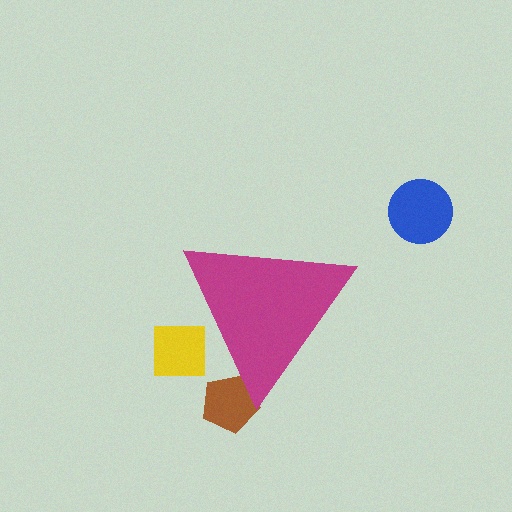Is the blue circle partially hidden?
No, the blue circle is fully visible.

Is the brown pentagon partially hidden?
Yes, the brown pentagon is partially hidden behind the magenta triangle.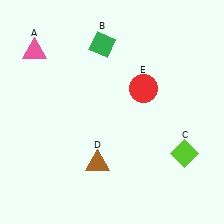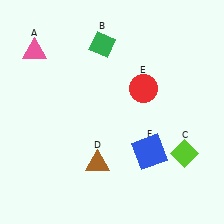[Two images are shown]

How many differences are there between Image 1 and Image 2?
There is 1 difference between the two images.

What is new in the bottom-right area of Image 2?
A blue square (F) was added in the bottom-right area of Image 2.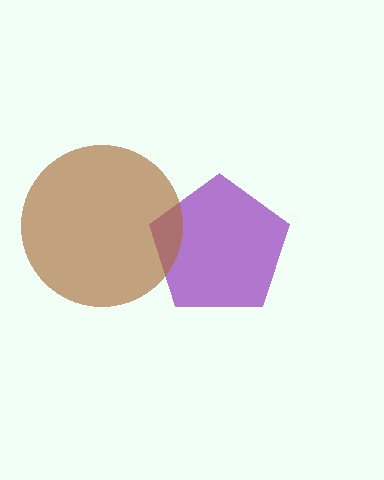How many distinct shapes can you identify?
There are 2 distinct shapes: a purple pentagon, a brown circle.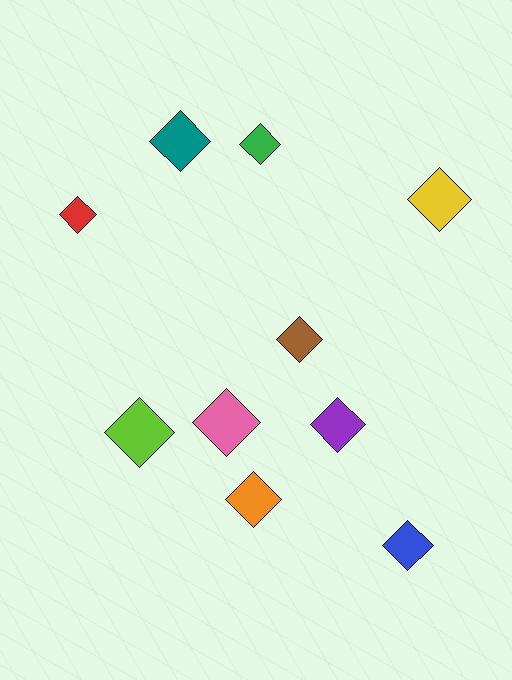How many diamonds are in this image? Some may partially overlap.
There are 10 diamonds.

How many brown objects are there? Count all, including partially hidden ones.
There is 1 brown object.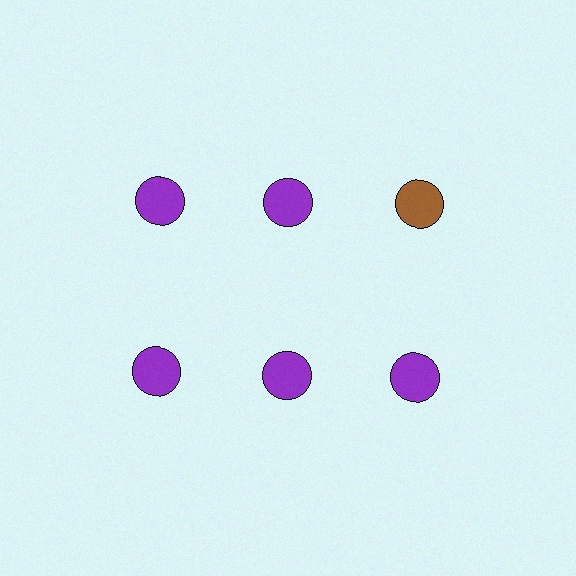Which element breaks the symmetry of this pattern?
The brown circle in the top row, center column breaks the symmetry. All other shapes are purple circles.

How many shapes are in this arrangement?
There are 6 shapes arranged in a grid pattern.